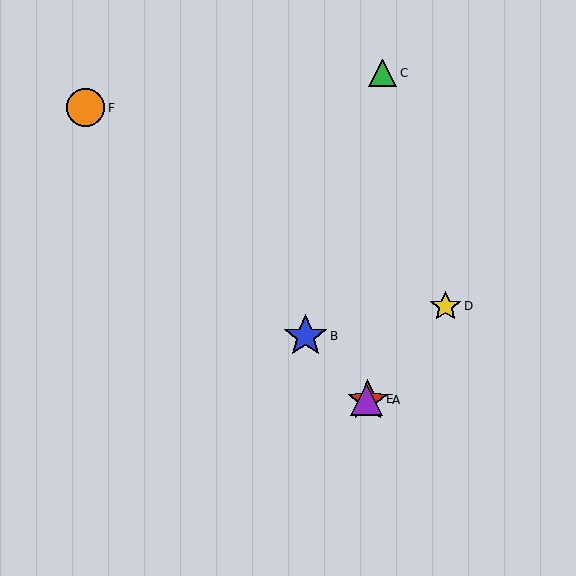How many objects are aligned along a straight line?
4 objects (A, B, E, F) are aligned along a straight line.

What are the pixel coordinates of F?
Object F is at (85, 108).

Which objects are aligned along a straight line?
Objects A, B, E, F are aligned along a straight line.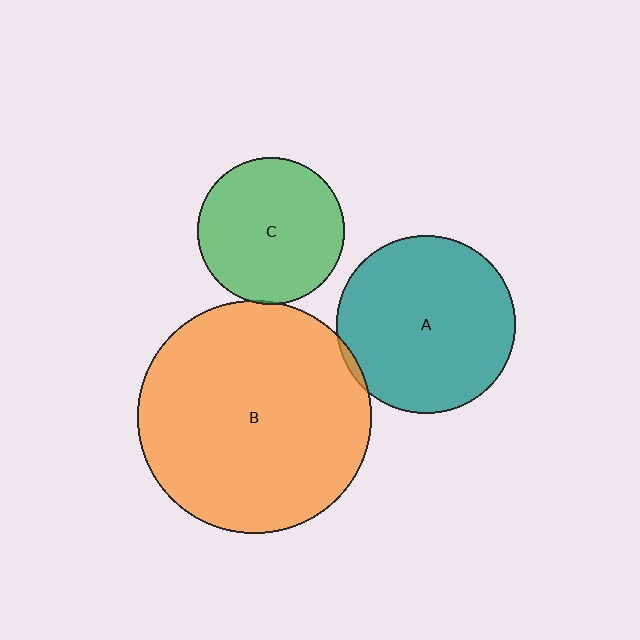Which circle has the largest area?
Circle B (orange).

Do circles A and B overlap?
Yes.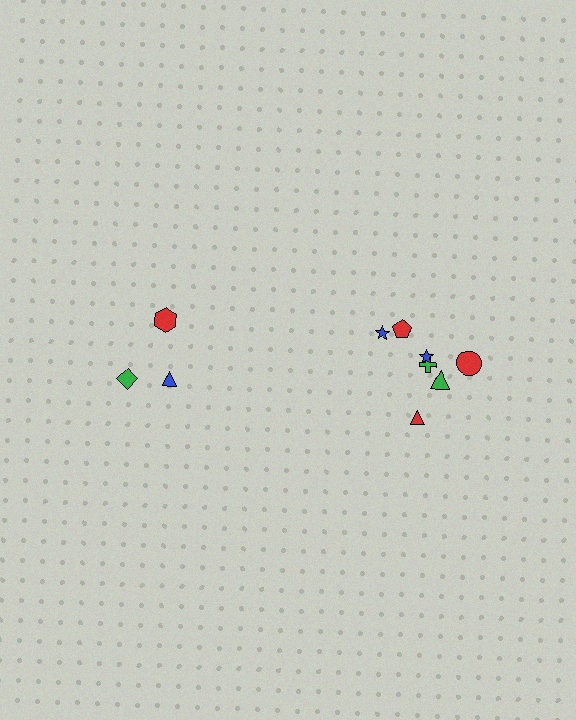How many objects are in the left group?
There are 3 objects.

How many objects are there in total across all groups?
There are 10 objects.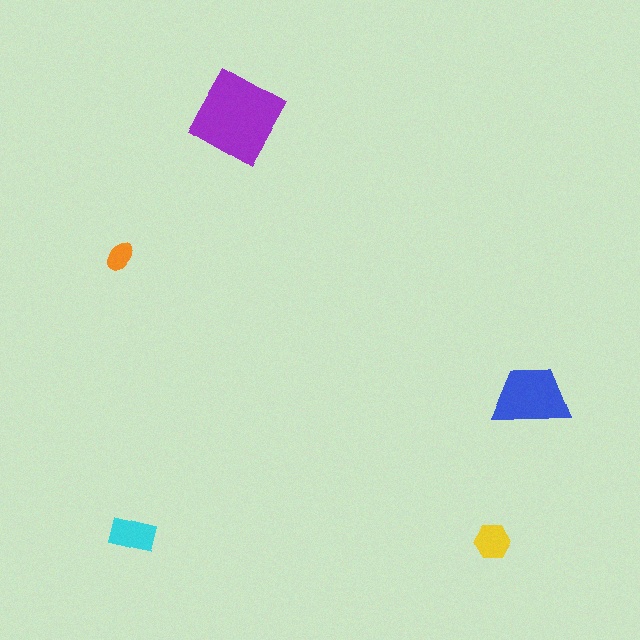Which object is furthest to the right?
The blue trapezoid is rightmost.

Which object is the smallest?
The orange ellipse.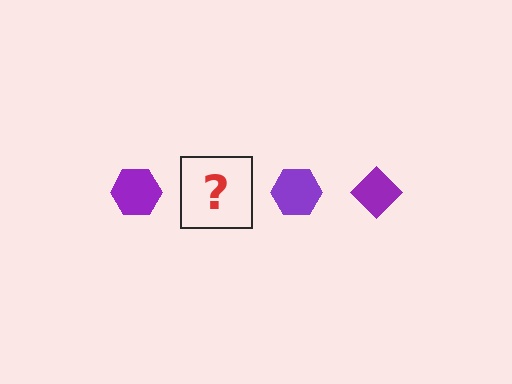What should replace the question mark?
The question mark should be replaced with a purple diamond.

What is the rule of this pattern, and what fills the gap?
The rule is that the pattern cycles through hexagon, diamond shapes in purple. The gap should be filled with a purple diamond.